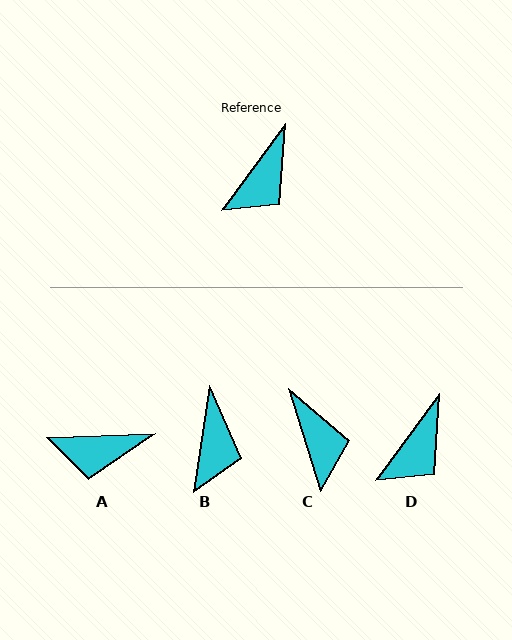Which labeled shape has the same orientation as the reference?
D.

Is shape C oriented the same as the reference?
No, it is off by about 53 degrees.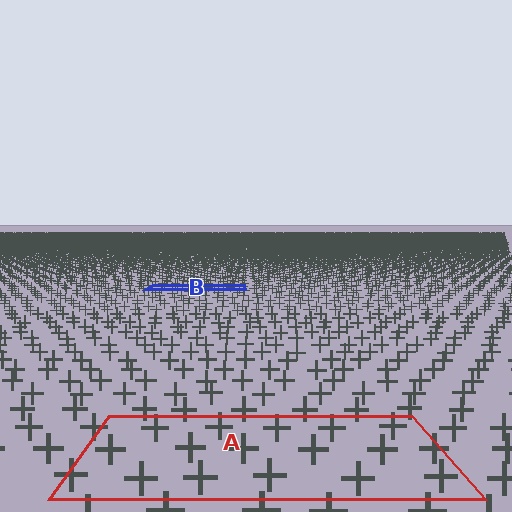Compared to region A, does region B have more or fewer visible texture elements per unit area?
Region B has more texture elements per unit area — they are packed more densely because it is farther away.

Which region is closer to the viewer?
Region A is closer. The texture elements there are larger and more spread out.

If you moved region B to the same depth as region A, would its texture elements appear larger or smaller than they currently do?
They would appear larger. At a closer depth, the same texture elements are projected at a bigger on-screen size.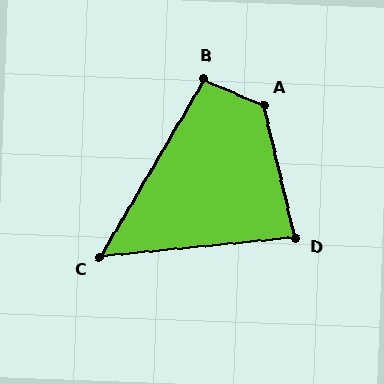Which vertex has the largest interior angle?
A, at approximately 126 degrees.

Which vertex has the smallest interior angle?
C, at approximately 54 degrees.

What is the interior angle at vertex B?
Approximately 98 degrees (obtuse).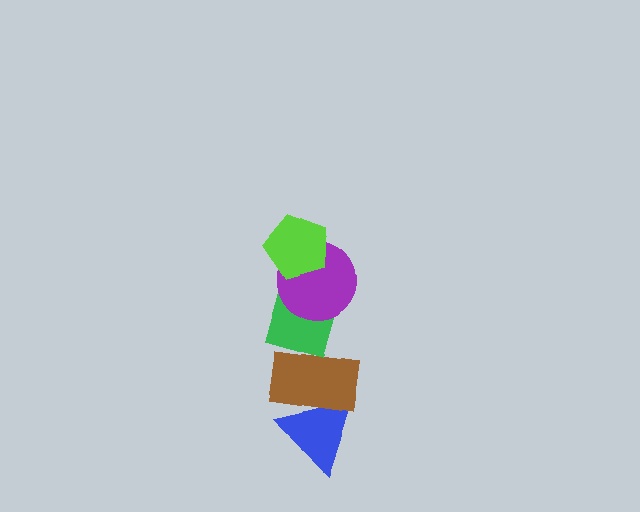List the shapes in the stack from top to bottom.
From top to bottom: the lime pentagon, the purple circle, the green diamond, the brown rectangle, the blue triangle.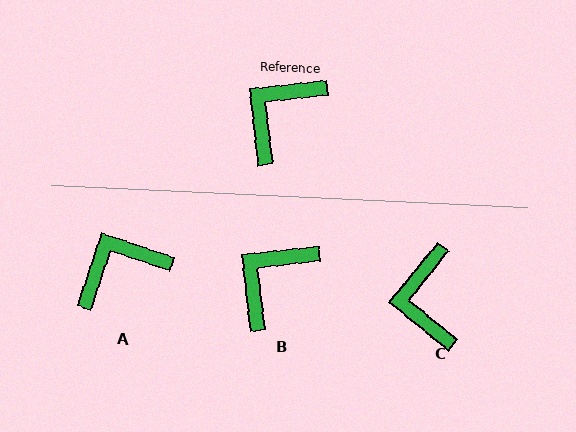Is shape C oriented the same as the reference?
No, it is off by about 45 degrees.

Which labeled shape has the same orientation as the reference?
B.